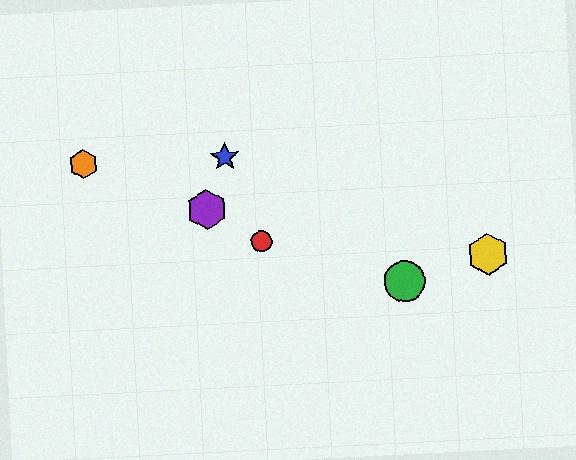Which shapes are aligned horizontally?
The blue star, the orange hexagon are aligned horizontally.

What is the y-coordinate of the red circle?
The red circle is at y≈242.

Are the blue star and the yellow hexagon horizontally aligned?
No, the blue star is at y≈157 and the yellow hexagon is at y≈254.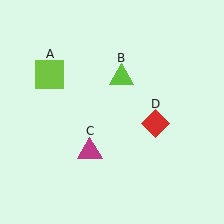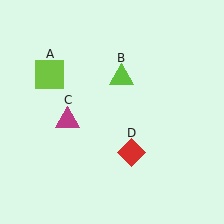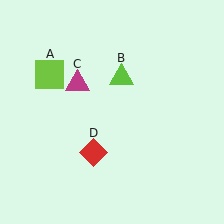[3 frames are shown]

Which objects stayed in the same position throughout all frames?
Lime square (object A) and lime triangle (object B) remained stationary.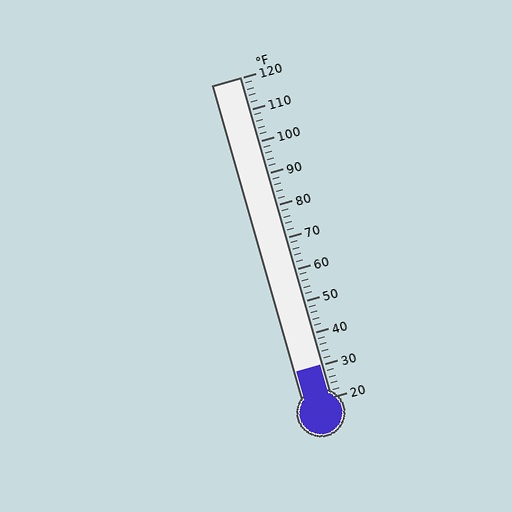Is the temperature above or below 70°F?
The temperature is below 70°F.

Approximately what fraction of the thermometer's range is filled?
The thermometer is filled to approximately 10% of its range.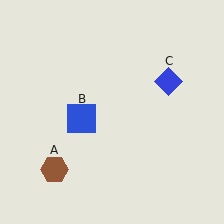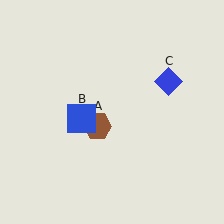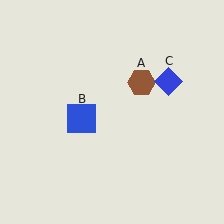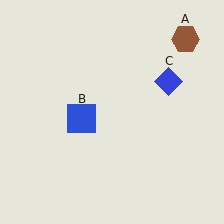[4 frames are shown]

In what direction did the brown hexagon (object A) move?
The brown hexagon (object A) moved up and to the right.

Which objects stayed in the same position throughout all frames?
Blue square (object B) and blue diamond (object C) remained stationary.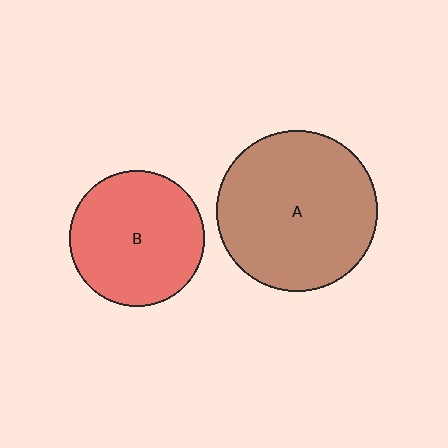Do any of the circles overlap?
No, none of the circles overlap.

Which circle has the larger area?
Circle A (brown).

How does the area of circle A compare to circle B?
Approximately 1.4 times.